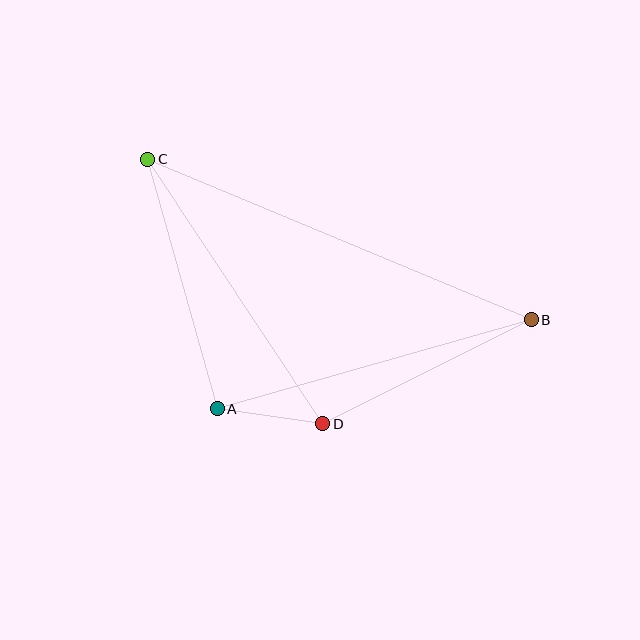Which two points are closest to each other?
Points A and D are closest to each other.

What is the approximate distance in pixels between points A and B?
The distance between A and B is approximately 327 pixels.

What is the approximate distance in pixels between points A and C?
The distance between A and C is approximately 259 pixels.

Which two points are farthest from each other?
Points B and C are farthest from each other.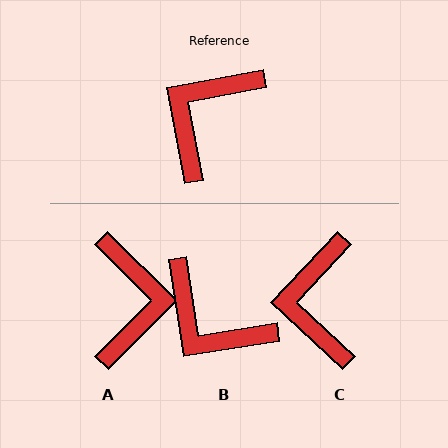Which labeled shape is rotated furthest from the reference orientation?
A, about 145 degrees away.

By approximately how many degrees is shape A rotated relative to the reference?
Approximately 145 degrees clockwise.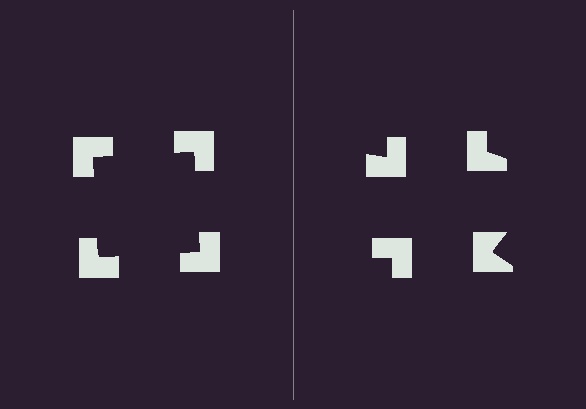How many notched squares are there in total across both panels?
8 — 4 on each side.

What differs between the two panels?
The notched squares are positioned identically on both sides; only the wedge orientations differ. On the left they align to a square; on the right they are misaligned.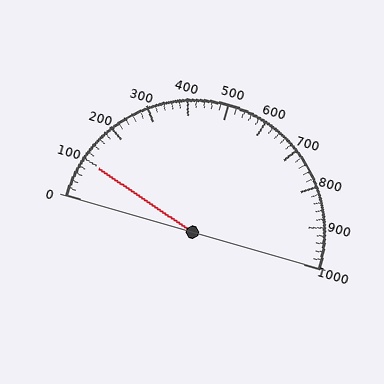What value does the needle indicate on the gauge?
The needle indicates approximately 100.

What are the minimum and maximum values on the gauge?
The gauge ranges from 0 to 1000.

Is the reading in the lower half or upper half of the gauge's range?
The reading is in the lower half of the range (0 to 1000).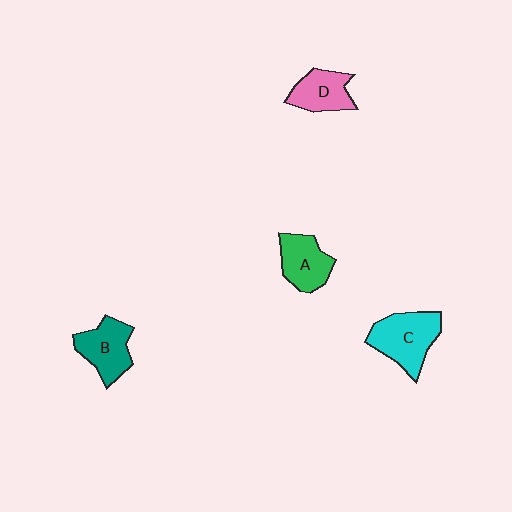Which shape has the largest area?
Shape C (cyan).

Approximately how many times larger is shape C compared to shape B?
Approximately 1.2 times.